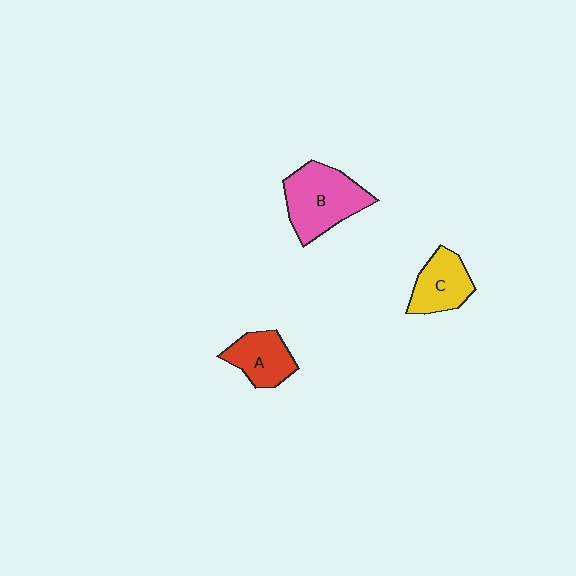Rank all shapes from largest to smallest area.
From largest to smallest: B (pink), C (yellow), A (red).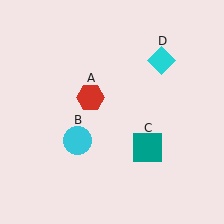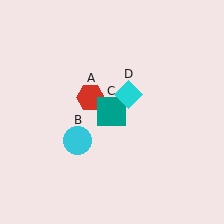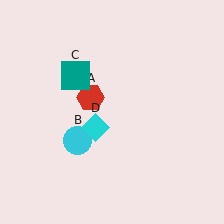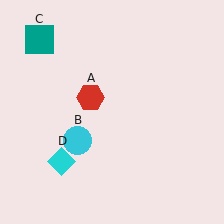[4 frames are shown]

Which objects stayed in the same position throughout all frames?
Red hexagon (object A) and cyan circle (object B) remained stationary.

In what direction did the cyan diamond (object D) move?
The cyan diamond (object D) moved down and to the left.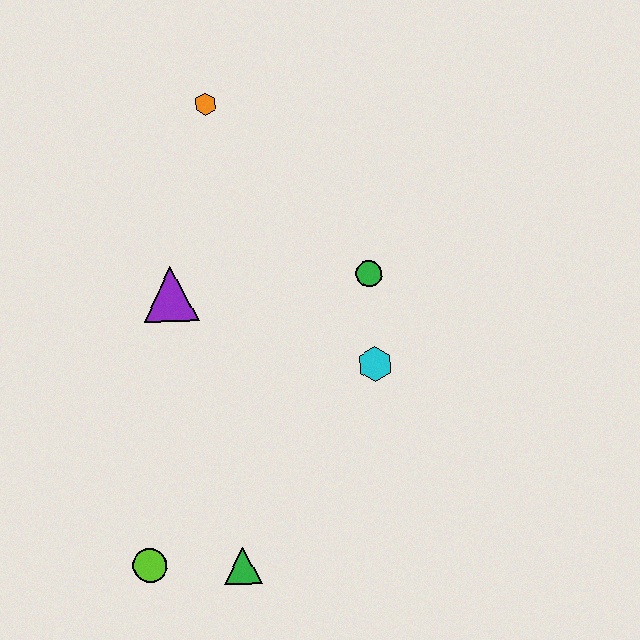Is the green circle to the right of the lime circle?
Yes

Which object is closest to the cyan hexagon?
The green circle is closest to the cyan hexagon.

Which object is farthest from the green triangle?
The orange hexagon is farthest from the green triangle.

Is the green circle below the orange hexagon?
Yes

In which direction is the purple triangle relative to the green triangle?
The purple triangle is above the green triangle.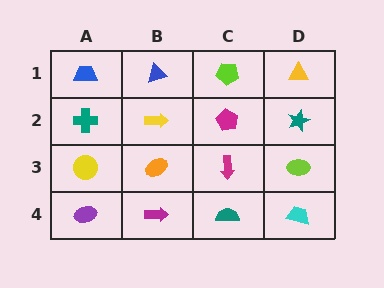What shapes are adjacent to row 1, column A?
A teal cross (row 2, column A), a blue triangle (row 1, column B).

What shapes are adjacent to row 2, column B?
A blue triangle (row 1, column B), an orange ellipse (row 3, column B), a teal cross (row 2, column A), a magenta pentagon (row 2, column C).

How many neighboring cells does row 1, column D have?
2.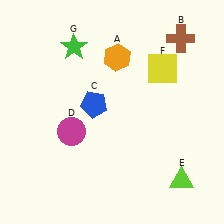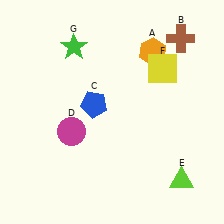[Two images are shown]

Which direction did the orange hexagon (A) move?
The orange hexagon (A) moved right.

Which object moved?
The orange hexagon (A) moved right.